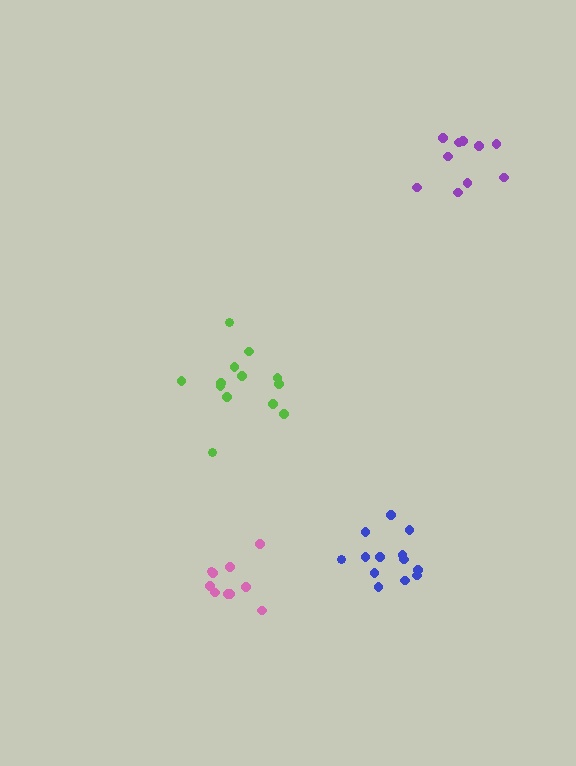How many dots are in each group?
Group 1: 10 dots, Group 2: 10 dots, Group 3: 13 dots, Group 4: 13 dots (46 total).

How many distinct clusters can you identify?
There are 4 distinct clusters.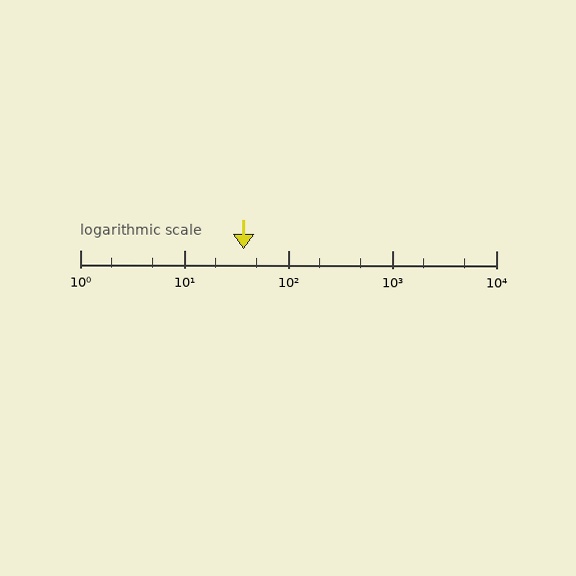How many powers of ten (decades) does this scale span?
The scale spans 4 decades, from 1 to 10000.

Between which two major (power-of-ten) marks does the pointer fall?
The pointer is between 10 and 100.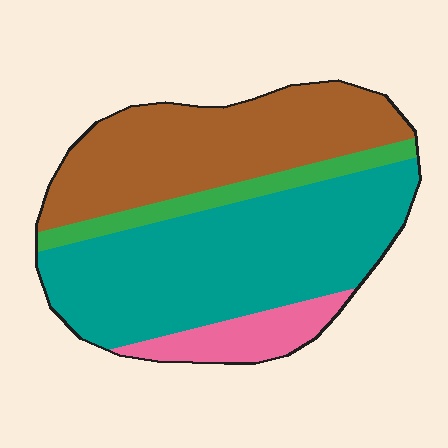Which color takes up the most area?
Teal, at roughly 45%.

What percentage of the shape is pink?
Pink takes up less than a sixth of the shape.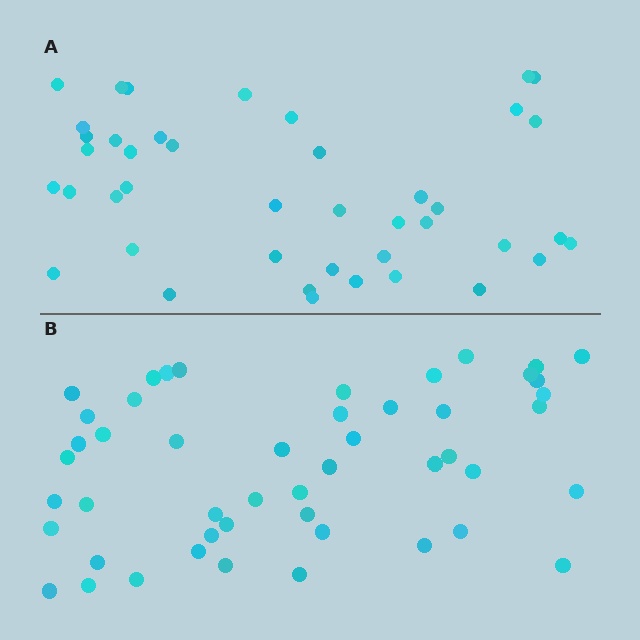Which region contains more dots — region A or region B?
Region B (the bottom region) has more dots.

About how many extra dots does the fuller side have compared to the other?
Region B has roughly 8 or so more dots than region A.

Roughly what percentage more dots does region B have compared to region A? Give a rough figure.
About 15% more.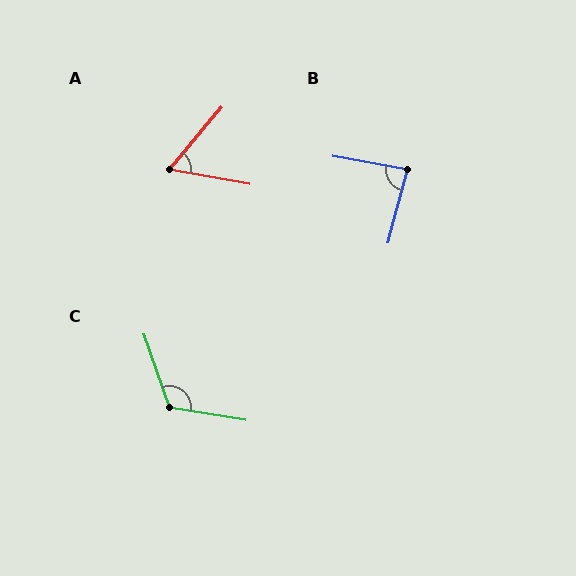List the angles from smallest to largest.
A (61°), B (85°), C (118°).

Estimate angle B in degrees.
Approximately 85 degrees.